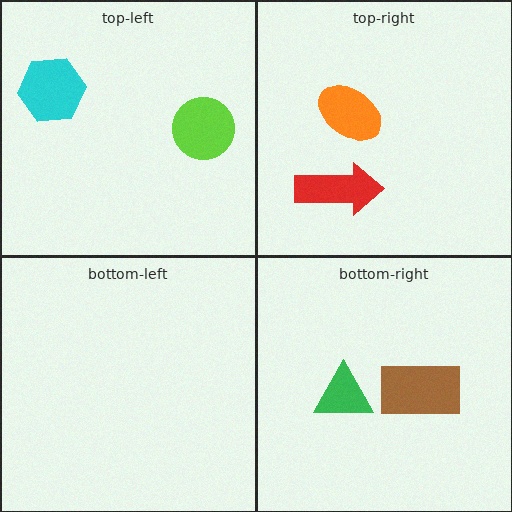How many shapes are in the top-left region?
2.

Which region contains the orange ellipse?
The top-right region.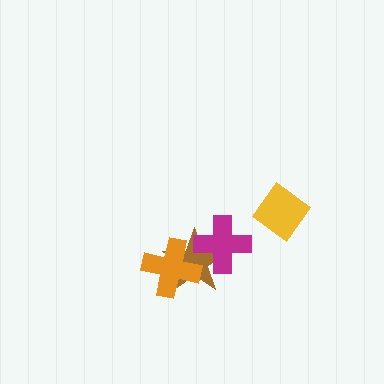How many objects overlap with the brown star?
2 objects overlap with the brown star.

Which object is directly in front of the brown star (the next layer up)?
The orange cross is directly in front of the brown star.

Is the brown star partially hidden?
Yes, it is partially covered by another shape.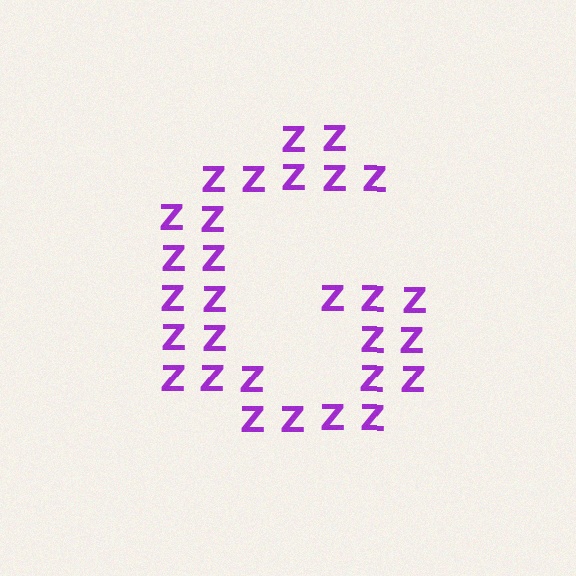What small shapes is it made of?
It is made of small letter Z's.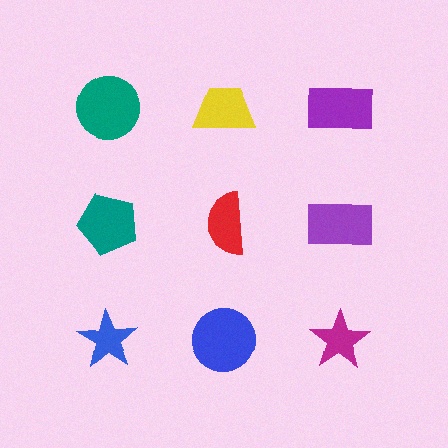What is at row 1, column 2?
A yellow trapezoid.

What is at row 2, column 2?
A red semicircle.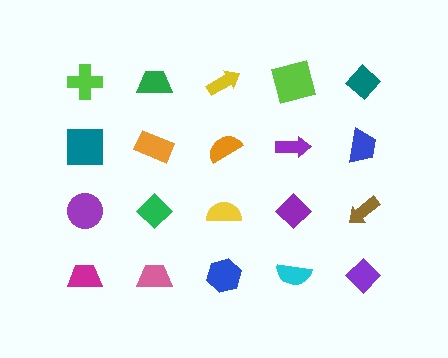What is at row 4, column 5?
A purple diamond.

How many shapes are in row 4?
5 shapes.